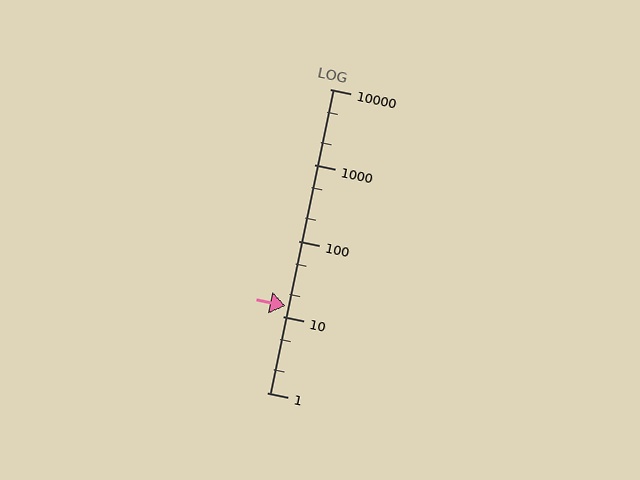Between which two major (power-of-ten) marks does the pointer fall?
The pointer is between 10 and 100.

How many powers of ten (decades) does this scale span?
The scale spans 4 decades, from 1 to 10000.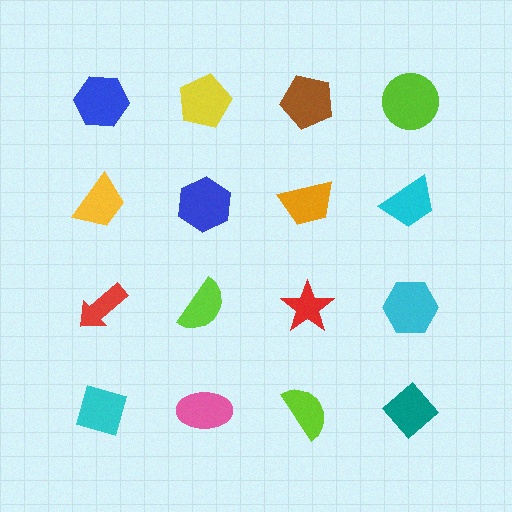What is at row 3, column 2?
A lime semicircle.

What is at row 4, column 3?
A lime semicircle.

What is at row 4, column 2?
A pink ellipse.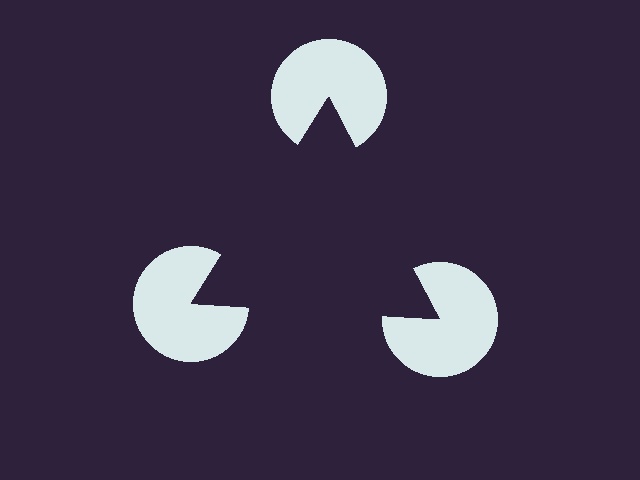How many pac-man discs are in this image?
There are 3 — one at each vertex of the illusory triangle.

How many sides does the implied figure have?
3 sides.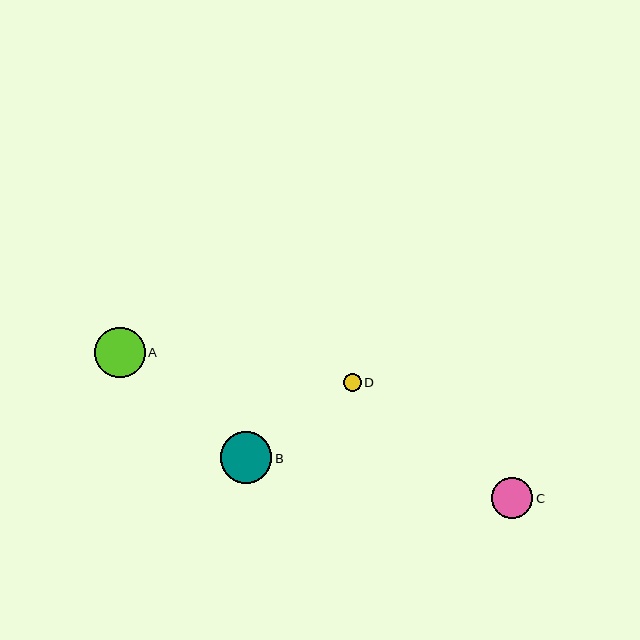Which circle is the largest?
Circle B is the largest with a size of approximately 52 pixels.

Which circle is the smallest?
Circle D is the smallest with a size of approximately 18 pixels.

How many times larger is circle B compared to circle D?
Circle B is approximately 2.9 times the size of circle D.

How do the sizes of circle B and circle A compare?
Circle B and circle A are approximately the same size.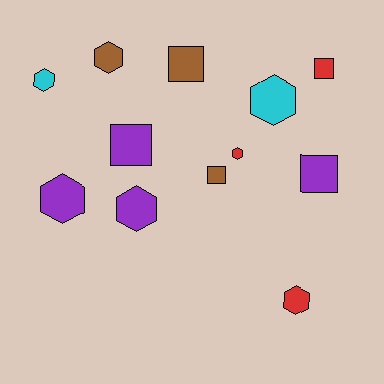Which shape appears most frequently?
Hexagon, with 7 objects.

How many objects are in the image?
There are 12 objects.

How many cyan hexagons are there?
There are 2 cyan hexagons.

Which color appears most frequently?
Purple, with 4 objects.